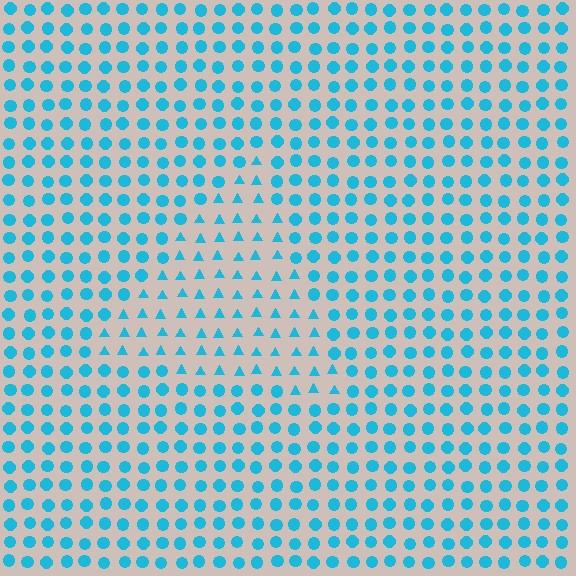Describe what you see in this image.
The image is filled with small cyan elements arranged in a uniform grid. A triangle-shaped region contains triangles, while the surrounding area contains circles. The boundary is defined purely by the change in element shape.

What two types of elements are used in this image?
The image uses triangles inside the triangle region and circles outside it.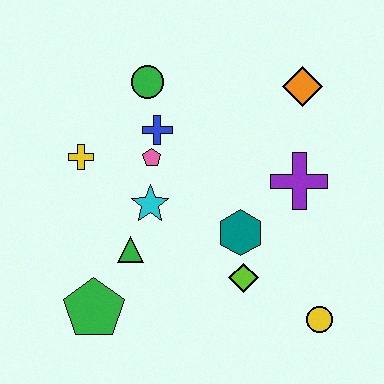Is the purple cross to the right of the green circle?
Yes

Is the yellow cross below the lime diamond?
No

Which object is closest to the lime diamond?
The teal hexagon is closest to the lime diamond.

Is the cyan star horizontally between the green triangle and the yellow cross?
No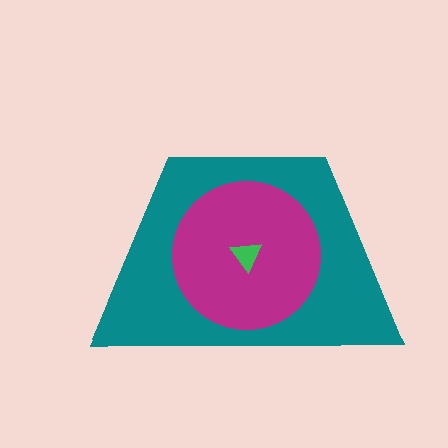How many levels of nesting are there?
3.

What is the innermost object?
The green triangle.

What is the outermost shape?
The teal trapezoid.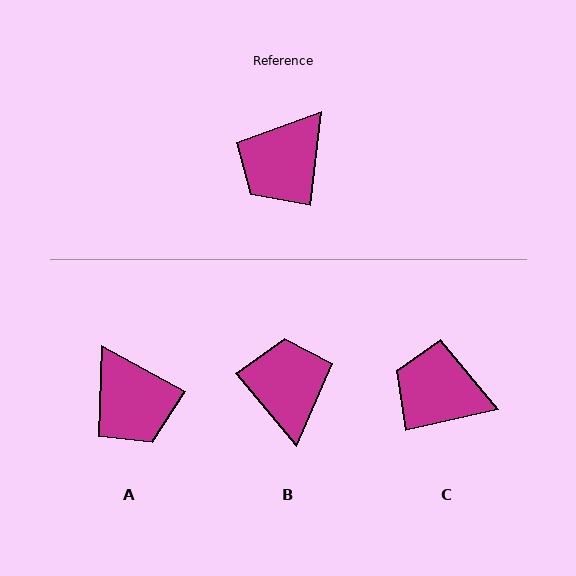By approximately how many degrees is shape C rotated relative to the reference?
Approximately 70 degrees clockwise.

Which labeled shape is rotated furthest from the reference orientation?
B, about 133 degrees away.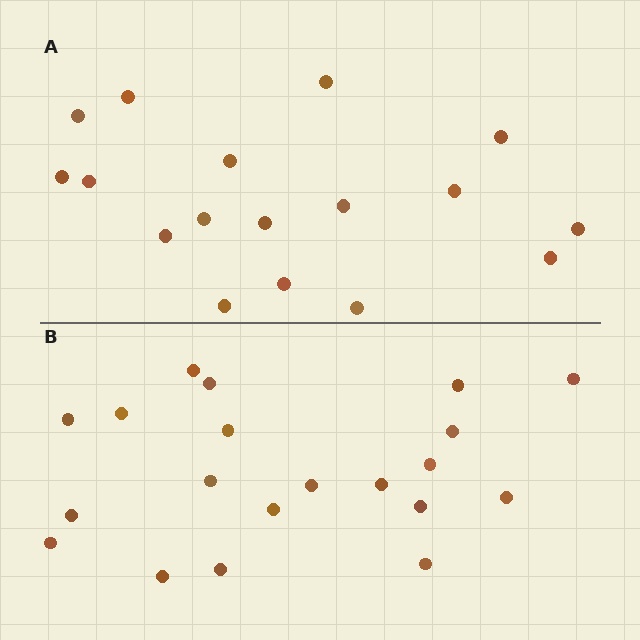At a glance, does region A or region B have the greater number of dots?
Region B (the bottom region) has more dots.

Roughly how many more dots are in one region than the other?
Region B has just a few more — roughly 2 or 3 more dots than region A.